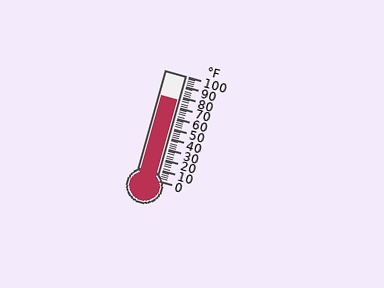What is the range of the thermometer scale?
The thermometer scale ranges from 0°F to 100°F.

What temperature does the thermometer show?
The thermometer shows approximately 76°F.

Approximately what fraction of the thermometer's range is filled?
The thermometer is filled to approximately 75% of its range.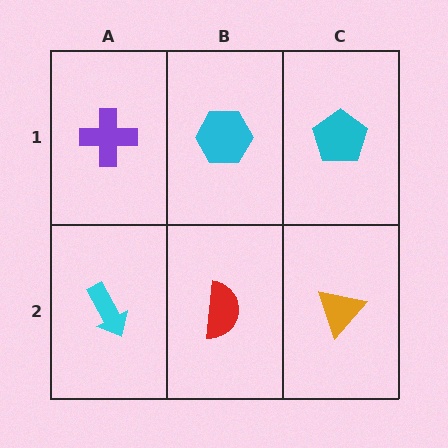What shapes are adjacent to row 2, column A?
A purple cross (row 1, column A), a red semicircle (row 2, column B).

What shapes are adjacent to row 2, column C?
A cyan pentagon (row 1, column C), a red semicircle (row 2, column B).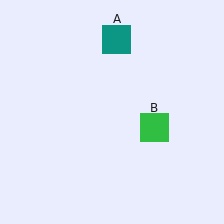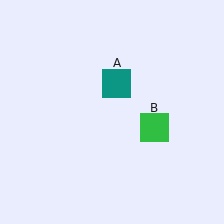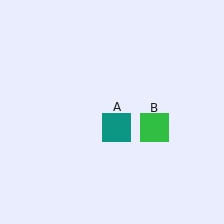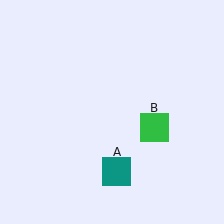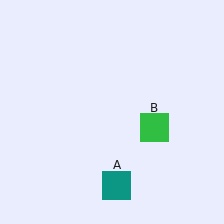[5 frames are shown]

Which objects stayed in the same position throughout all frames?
Green square (object B) remained stationary.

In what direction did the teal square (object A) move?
The teal square (object A) moved down.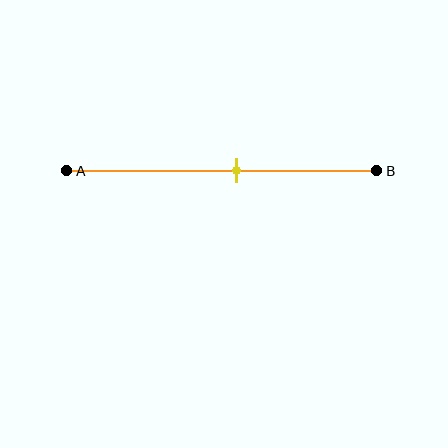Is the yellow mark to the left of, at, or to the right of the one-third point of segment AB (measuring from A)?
The yellow mark is to the right of the one-third point of segment AB.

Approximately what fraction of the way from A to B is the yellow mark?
The yellow mark is approximately 55% of the way from A to B.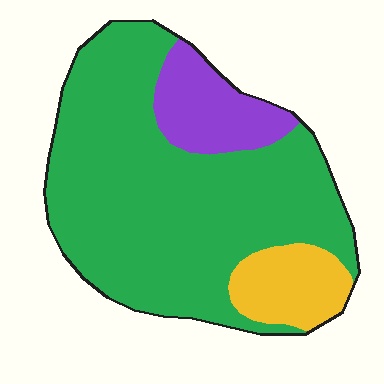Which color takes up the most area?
Green, at roughly 75%.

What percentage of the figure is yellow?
Yellow covers about 10% of the figure.